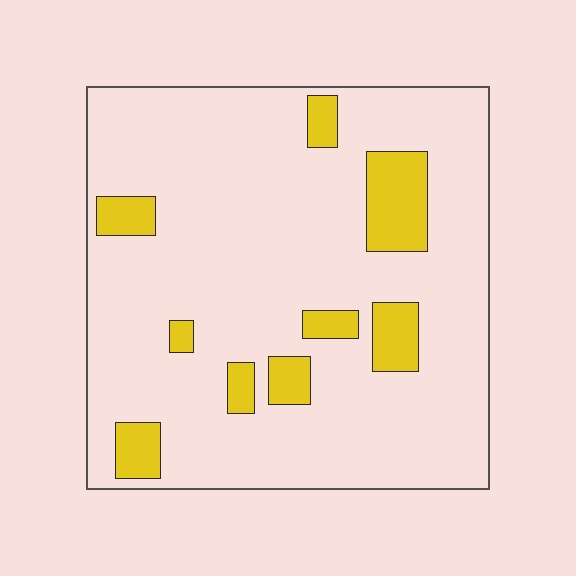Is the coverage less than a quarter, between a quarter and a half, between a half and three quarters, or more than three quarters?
Less than a quarter.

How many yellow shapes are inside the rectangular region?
9.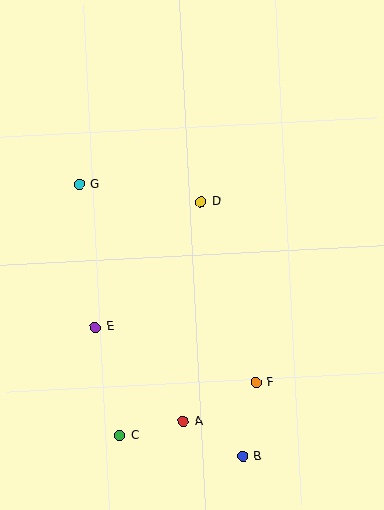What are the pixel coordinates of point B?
Point B is at (242, 457).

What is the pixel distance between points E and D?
The distance between E and D is 164 pixels.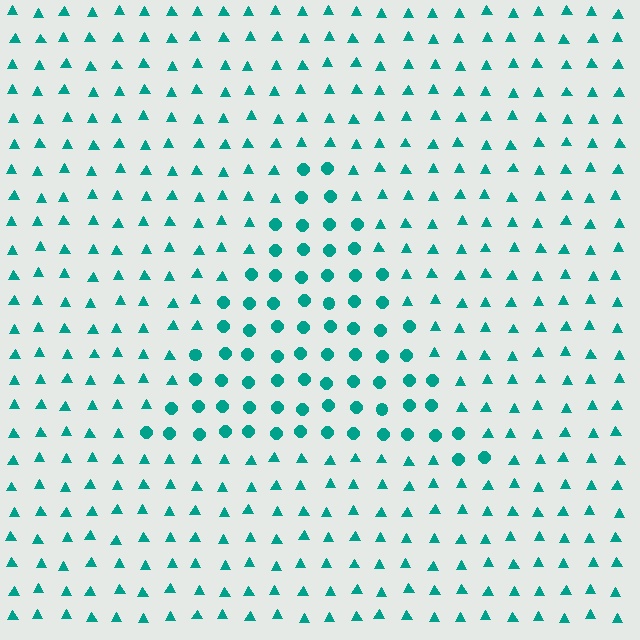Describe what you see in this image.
The image is filled with small teal elements arranged in a uniform grid. A triangle-shaped region contains circles, while the surrounding area contains triangles. The boundary is defined purely by the change in element shape.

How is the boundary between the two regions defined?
The boundary is defined by a change in element shape: circles inside vs. triangles outside. All elements share the same color and spacing.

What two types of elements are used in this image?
The image uses circles inside the triangle region and triangles outside it.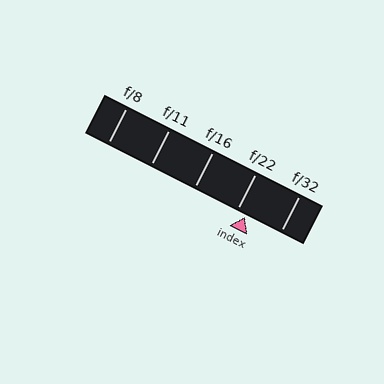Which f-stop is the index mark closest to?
The index mark is closest to f/22.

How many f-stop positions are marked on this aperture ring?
There are 5 f-stop positions marked.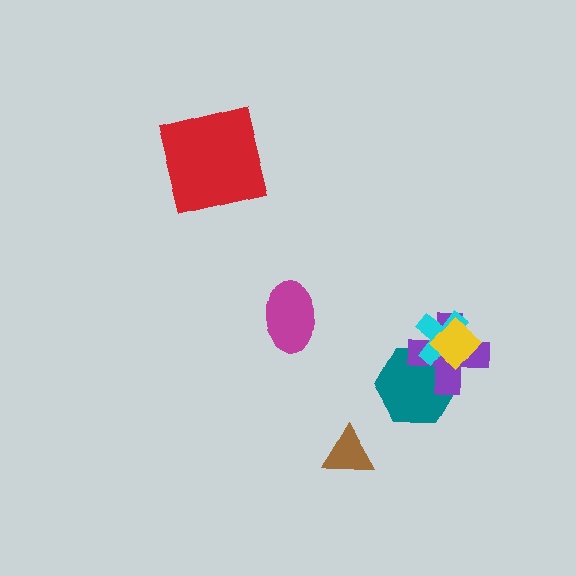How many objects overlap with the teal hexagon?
3 objects overlap with the teal hexagon.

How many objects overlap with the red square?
0 objects overlap with the red square.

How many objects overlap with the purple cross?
3 objects overlap with the purple cross.